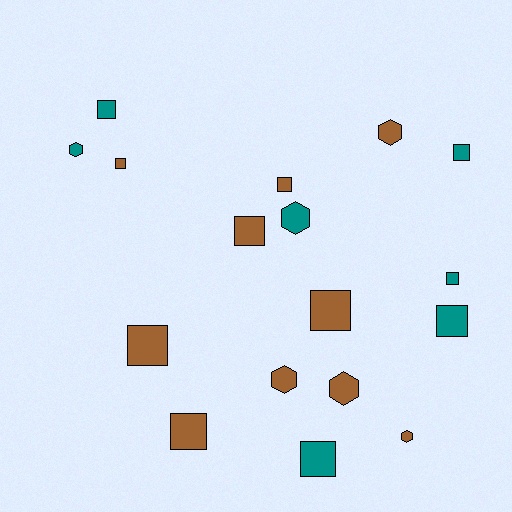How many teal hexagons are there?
There are 2 teal hexagons.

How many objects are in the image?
There are 17 objects.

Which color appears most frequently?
Brown, with 10 objects.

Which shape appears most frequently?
Square, with 11 objects.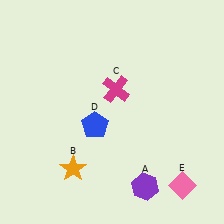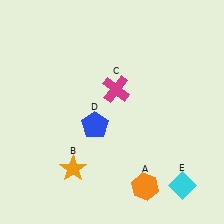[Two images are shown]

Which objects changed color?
A changed from purple to orange. E changed from pink to cyan.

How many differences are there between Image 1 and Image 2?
There are 2 differences between the two images.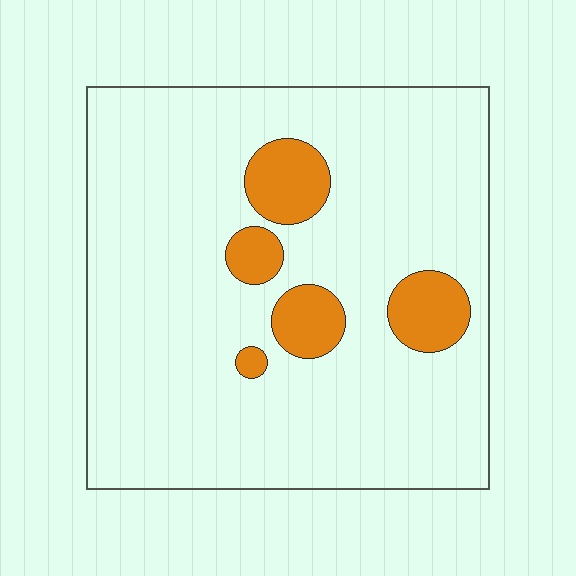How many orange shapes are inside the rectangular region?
5.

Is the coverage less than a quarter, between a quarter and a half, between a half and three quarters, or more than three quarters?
Less than a quarter.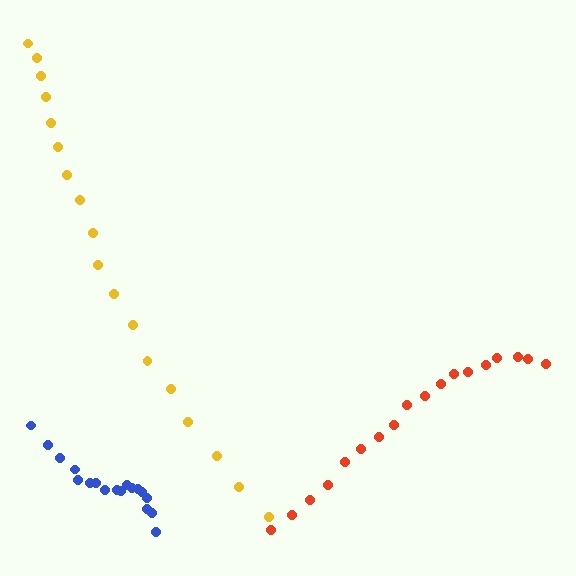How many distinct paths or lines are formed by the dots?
There are 3 distinct paths.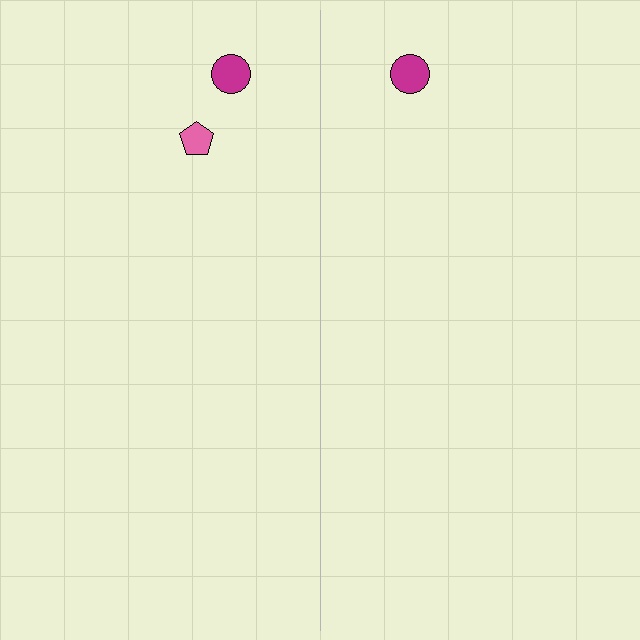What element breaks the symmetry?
A pink pentagon is missing from the right side.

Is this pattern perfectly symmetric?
No, the pattern is not perfectly symmetric. A pink pentagon is missing from the right side.